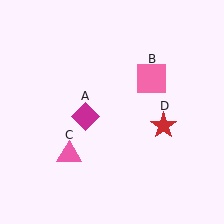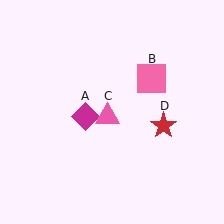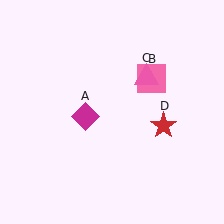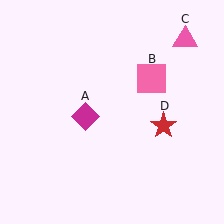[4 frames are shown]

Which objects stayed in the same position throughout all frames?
Magenta diamond (object A) and pink square (object B) and red star (object D) remained stationary.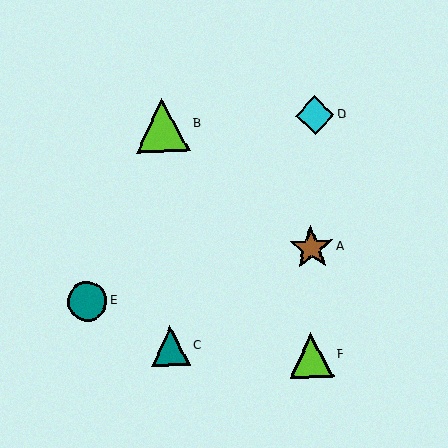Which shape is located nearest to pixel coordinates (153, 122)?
The lime triangle (labeled B) at (162, 125) is nearest to that location.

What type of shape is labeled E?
Shape E is a teal circle.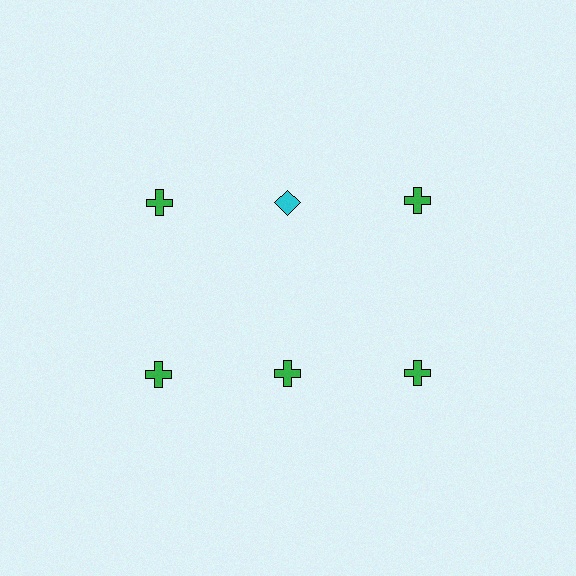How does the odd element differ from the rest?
It differs in both color (cyan instead of green) and shape (diamond instead of cross).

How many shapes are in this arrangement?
There are 6 shapes arranged in a grid pattern.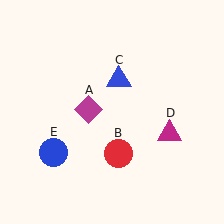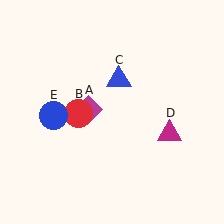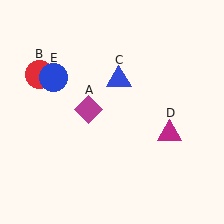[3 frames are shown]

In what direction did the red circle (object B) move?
The red circle (object B) moved up and to the left.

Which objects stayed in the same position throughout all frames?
Magenta diamond (object A) and blue triangle (object C) and magenta triangle (object D) remained stationary.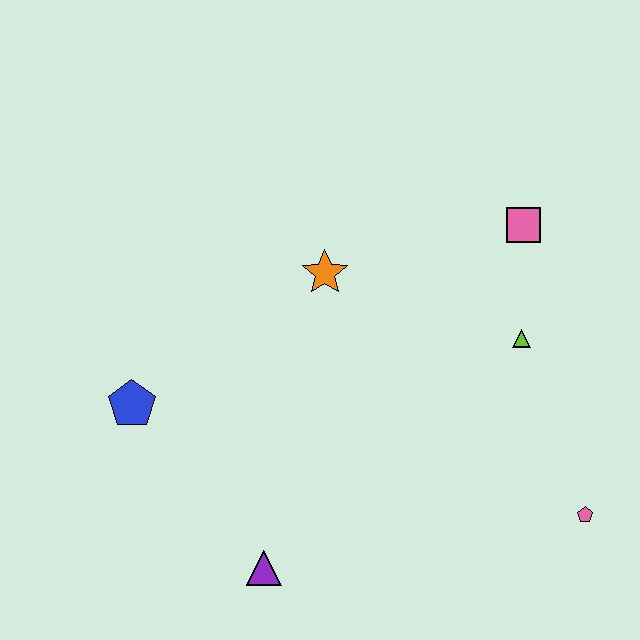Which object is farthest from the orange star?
The pink pentagon is farthest from the orange star.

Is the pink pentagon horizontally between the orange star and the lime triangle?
No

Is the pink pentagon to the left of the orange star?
No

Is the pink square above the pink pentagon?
Yes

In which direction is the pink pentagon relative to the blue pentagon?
The pink pentagon is to the right of the blue pentagon.